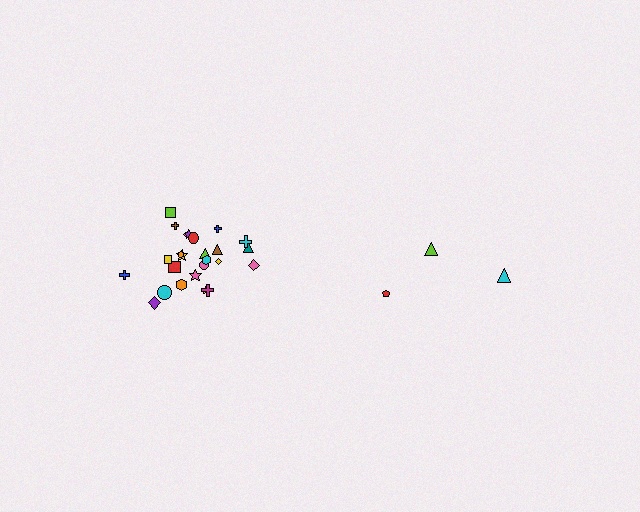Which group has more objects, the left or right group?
The left group.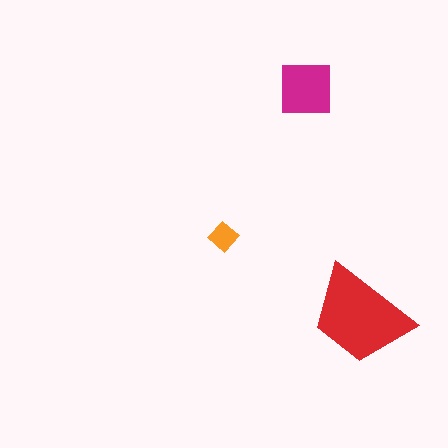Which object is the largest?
The red trapezoid.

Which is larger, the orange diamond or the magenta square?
The magenta square.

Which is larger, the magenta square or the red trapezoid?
The red trapezoid.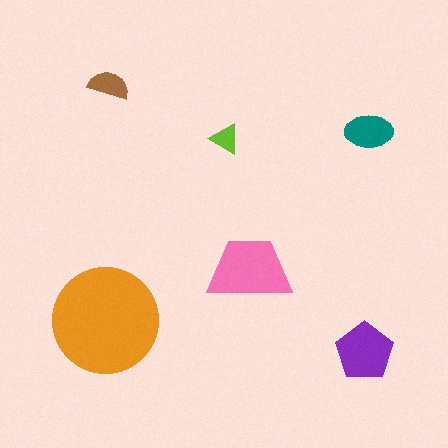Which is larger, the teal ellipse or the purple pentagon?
The purple pentagon.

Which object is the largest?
The orange circle.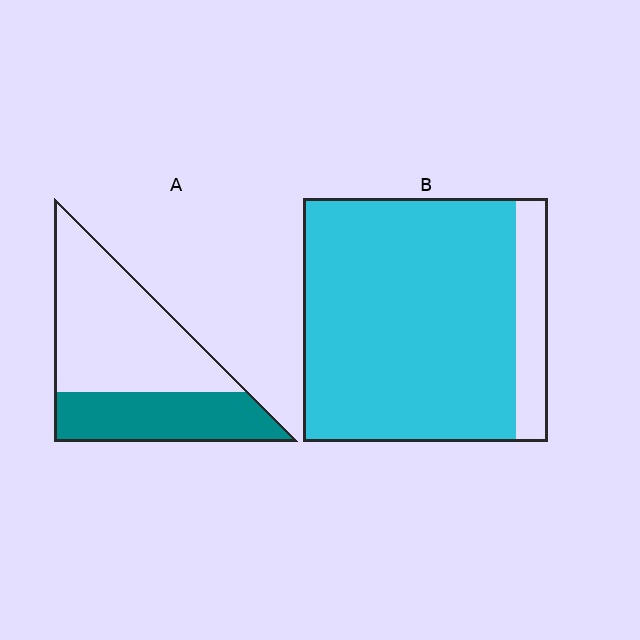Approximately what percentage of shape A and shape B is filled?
A is approximately 35% and B is approximately 85%.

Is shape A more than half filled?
No.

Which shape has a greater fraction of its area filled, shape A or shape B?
Shape B.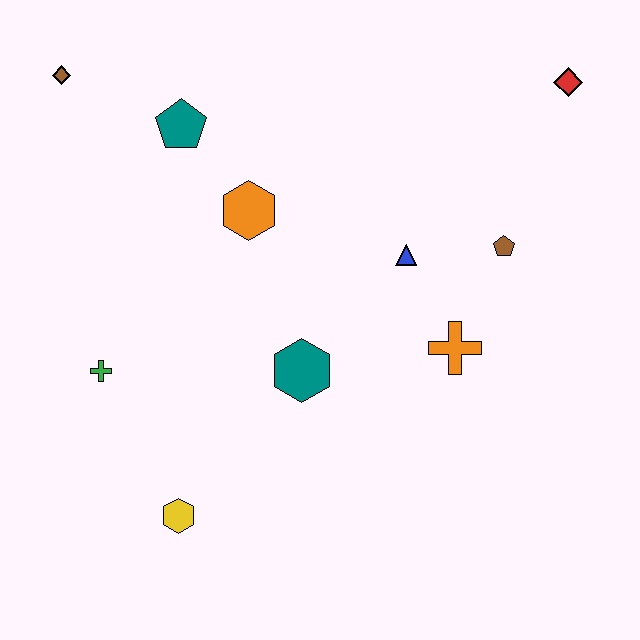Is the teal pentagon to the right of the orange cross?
No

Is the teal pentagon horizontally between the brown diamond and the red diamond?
Yes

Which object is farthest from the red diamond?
The yellow hexagon is farthest from the red diamond.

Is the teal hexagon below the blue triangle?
Yes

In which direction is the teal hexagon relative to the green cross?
The teal hexagon is to the right of the green cross.